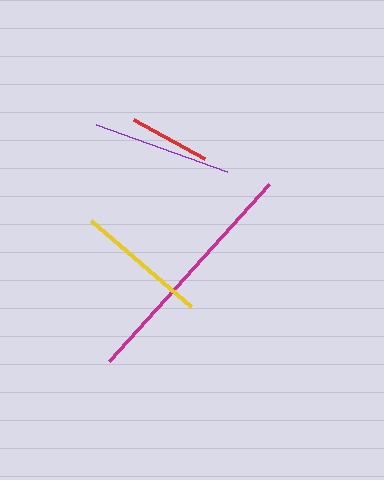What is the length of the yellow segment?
The yellow segment is approximately 132 pixels long.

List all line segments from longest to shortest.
From longest to shortest: magenta, purple, yellow, red.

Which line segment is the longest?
The magenta line is the longest at approximately 239 pixels.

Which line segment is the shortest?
The red line is the shortest at approximately 82 pixels.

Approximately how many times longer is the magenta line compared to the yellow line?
The magenta line is approximately 1.8 times the length of the yellow line.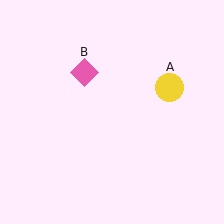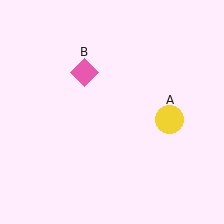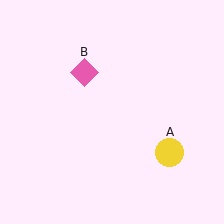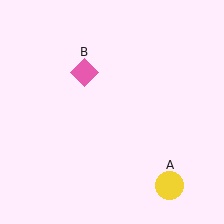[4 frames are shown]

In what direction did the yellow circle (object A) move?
The yellow circle (object A) moved down.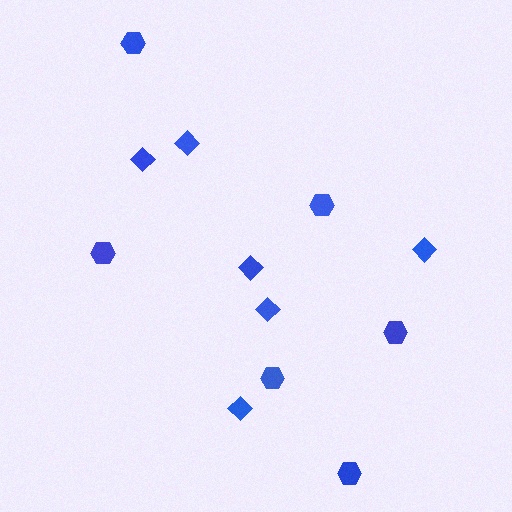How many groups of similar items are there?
There are 2 groups: one group of diamonds (6) and one group of hexagons (6).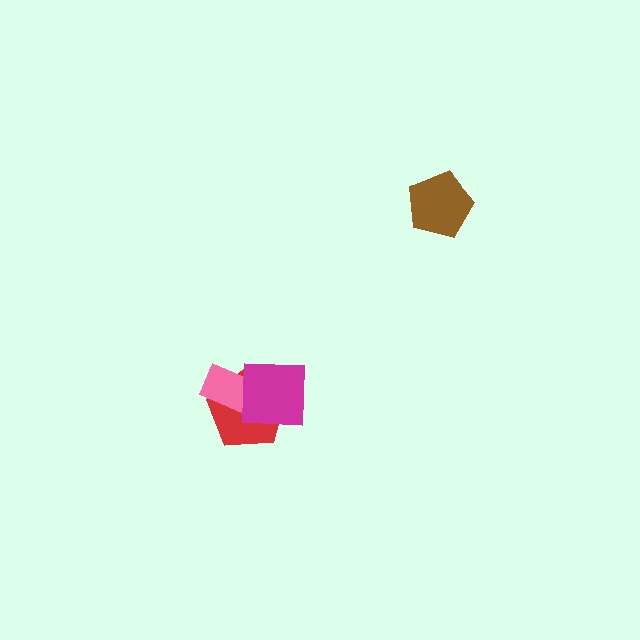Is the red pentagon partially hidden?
Yes, it is partially covered by another shape.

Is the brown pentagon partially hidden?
No, no other shape covers it.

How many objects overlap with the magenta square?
2 objects overlap with the magenta square.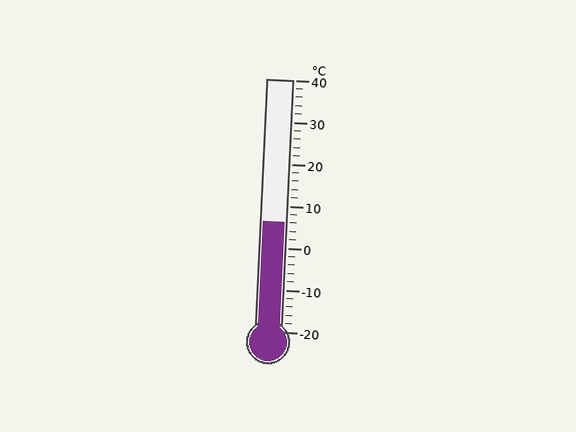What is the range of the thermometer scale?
The thermometer scale ranges from -20°C to 40°C.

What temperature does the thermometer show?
The thermometer shows approximately 6°C.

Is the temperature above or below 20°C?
The temperature is below 20°C.